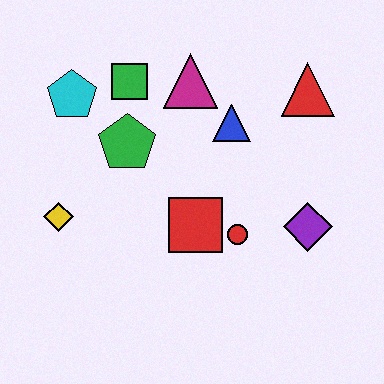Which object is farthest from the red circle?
The cyan pentagon is farthest from the red circle.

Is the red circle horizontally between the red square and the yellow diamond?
No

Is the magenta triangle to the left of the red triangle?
Yes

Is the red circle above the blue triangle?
No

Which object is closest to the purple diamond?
The red circle is closest to the purple diamond.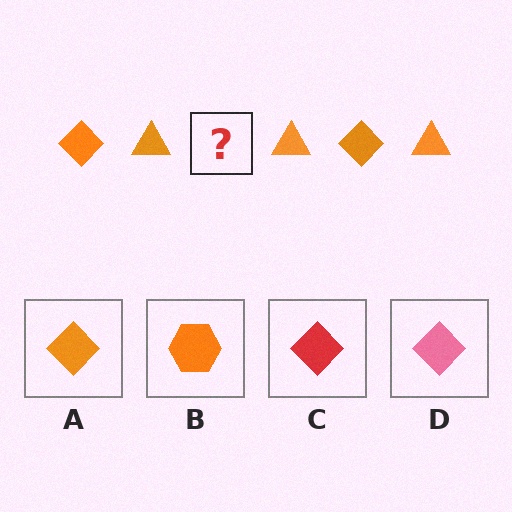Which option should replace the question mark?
Option A.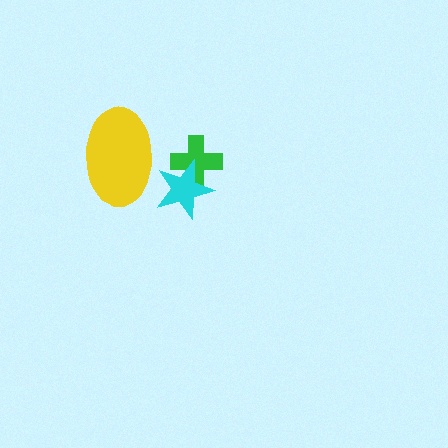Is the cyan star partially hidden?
Yes, it is partially covered by another shape.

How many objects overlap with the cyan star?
2 objects overlap with the cyan star.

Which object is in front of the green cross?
The cyan star is in front of the green cross.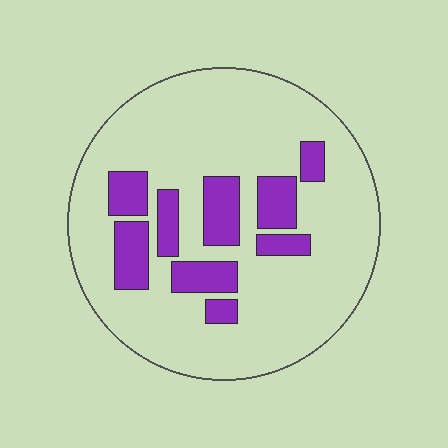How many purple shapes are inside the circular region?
9.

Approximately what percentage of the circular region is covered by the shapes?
Approximately 20%.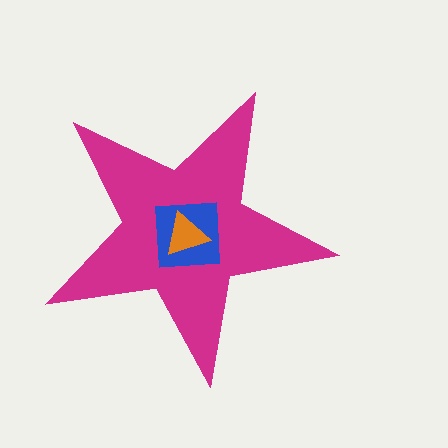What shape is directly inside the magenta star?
The blue square.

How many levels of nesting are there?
3.